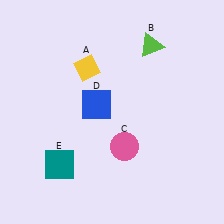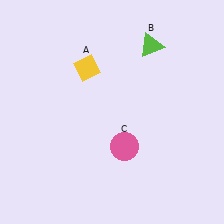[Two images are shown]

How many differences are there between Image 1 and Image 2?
There are 2 differences between the two images.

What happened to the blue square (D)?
The blue square (D) was removed in Image 2. It was in the top-left area of Image 1.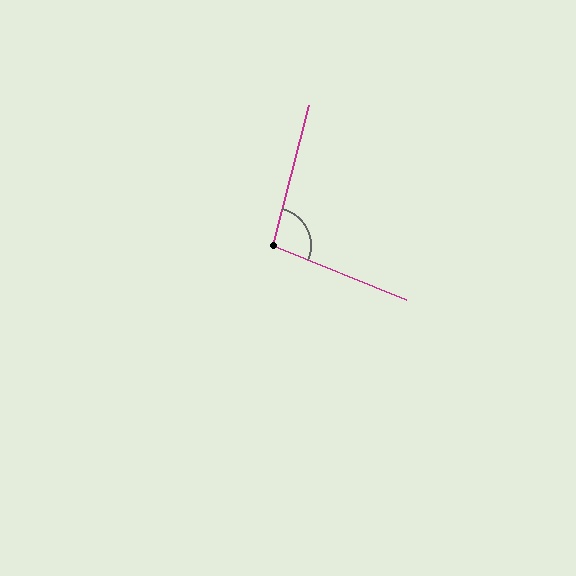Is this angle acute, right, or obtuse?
It is obtuse.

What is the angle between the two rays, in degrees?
Approximately 98 degrees.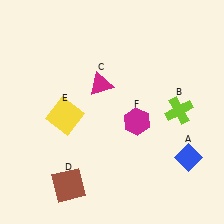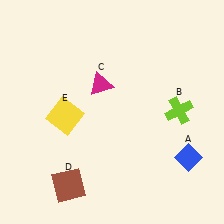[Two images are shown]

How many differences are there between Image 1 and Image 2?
There is 1 difference between the two images.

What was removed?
The magenta hexagon (F) was removed in Image 2.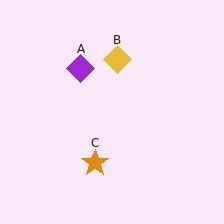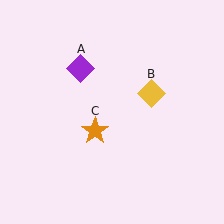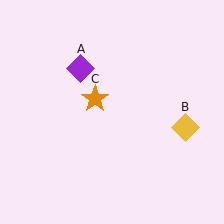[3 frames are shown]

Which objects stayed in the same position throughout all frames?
Purple diamond (object A) remained stationary.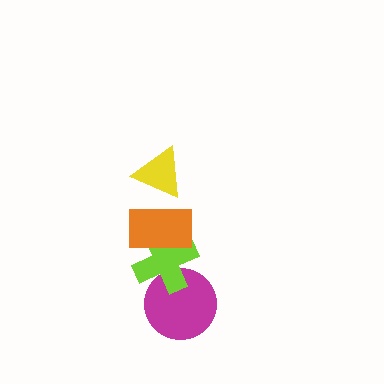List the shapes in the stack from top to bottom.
From top to bottom: the yellow triangle, the orange rectangle, the lime cross, the magenta circle.